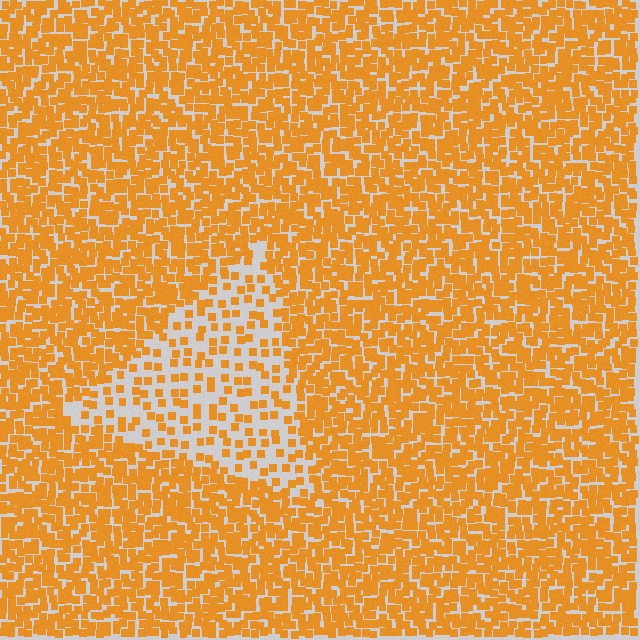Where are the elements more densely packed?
The elements are more densely packed outside the triangle boundary.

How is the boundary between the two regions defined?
The boundary is defined by a change in element density (approximately 2.5x ratio). All elements are the same color, size, and shape.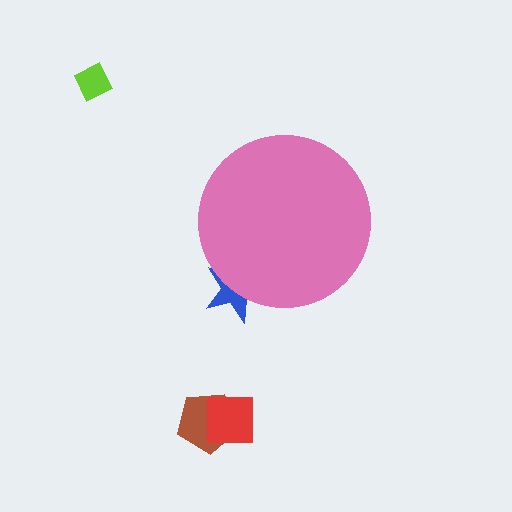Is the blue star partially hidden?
Yes, the blue star is partially hidden behind the pink circle.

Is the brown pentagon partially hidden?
No, the brown pentagon is fully visible.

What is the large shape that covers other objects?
A pink circle.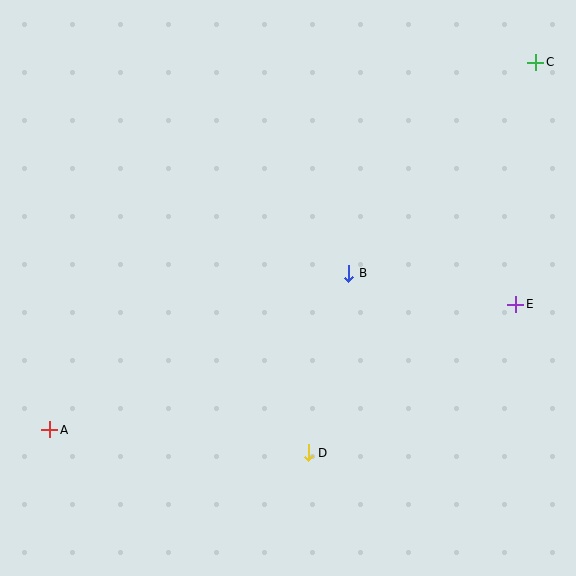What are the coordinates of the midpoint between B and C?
The midpoint between B and C is at (442, 168).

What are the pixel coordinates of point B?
Point B is at (349, 273).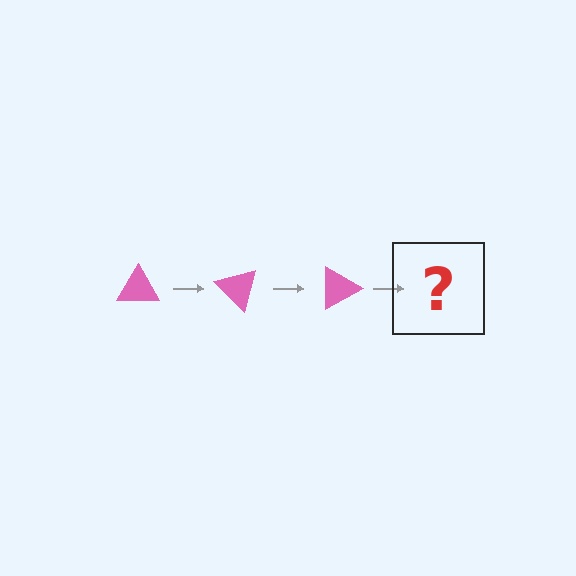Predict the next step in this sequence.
The next step is a pink triangle rotated 135 degrees.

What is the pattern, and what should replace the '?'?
The pattern is that the triangle rotates 45 degrees each step. The '?' should be a pink triangle rotated 135 degrees.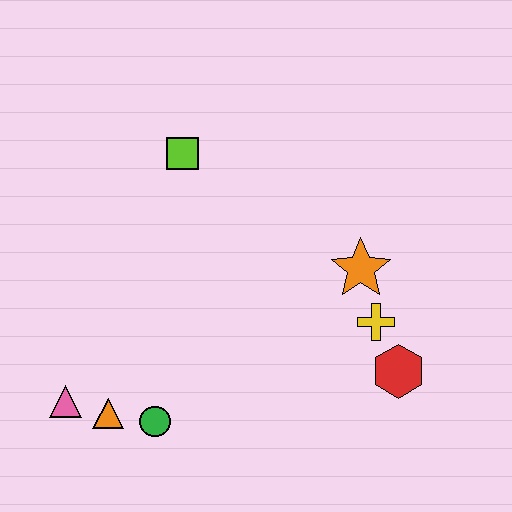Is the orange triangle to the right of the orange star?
No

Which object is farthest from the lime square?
The red hexagon is farthest from the lime square.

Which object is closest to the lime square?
The orange star is closest to the lime square.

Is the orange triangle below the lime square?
Yes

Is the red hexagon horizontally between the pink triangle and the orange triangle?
No